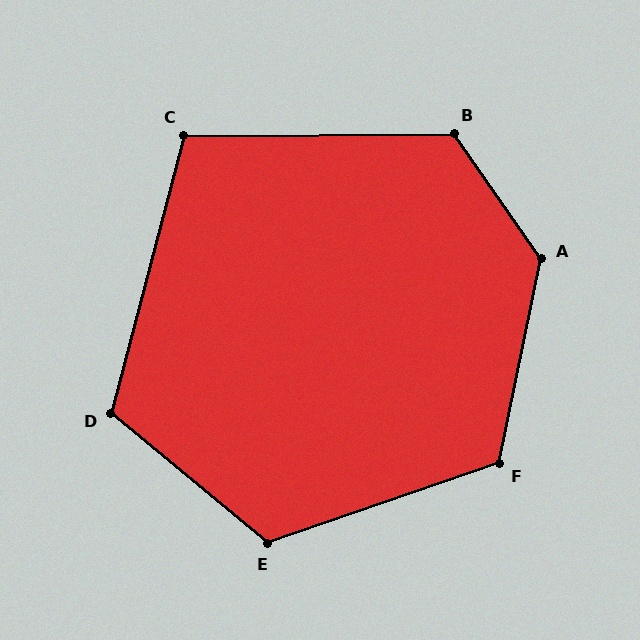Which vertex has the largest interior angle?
A, at approximately 134 degrees.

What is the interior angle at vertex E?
Approximately 121 degrees (obtuse).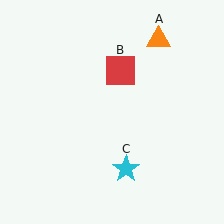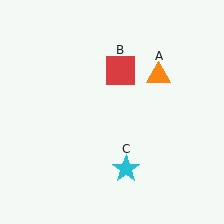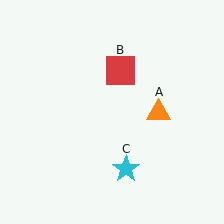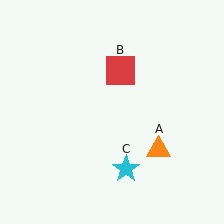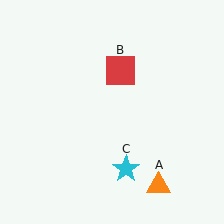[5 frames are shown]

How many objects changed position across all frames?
1 object changed position: orange triangle (object A).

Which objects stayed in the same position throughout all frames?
Red square (object B) and cyan star (object C) remained stationary.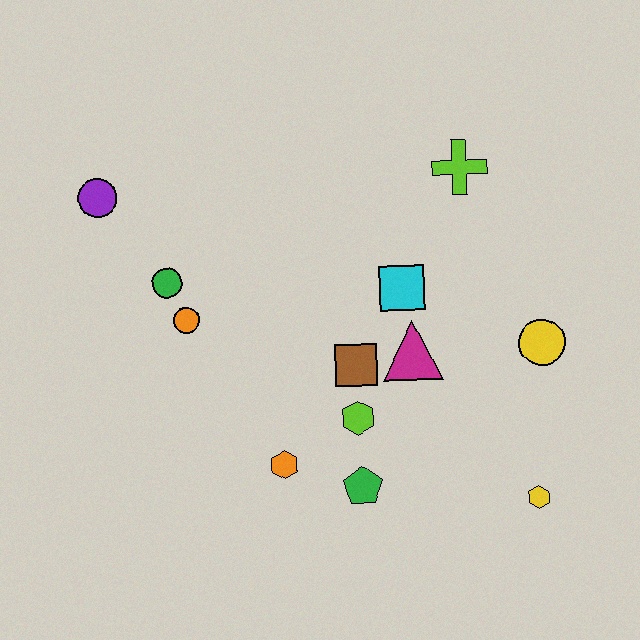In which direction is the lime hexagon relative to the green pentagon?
The lime hexagon is above the green pentagon.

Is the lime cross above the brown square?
Yes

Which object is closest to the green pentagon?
The lime hexagon is closest to the green pentagon.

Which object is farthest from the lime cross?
The purple circle is farthest from the lime cross.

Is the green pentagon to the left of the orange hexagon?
No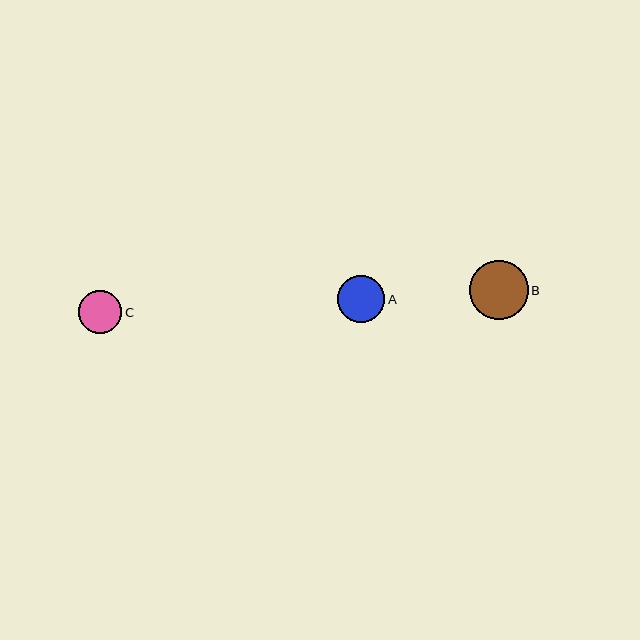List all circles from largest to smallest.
From largest to smallest: B, A, C.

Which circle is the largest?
Circle B is the largest with a size of approximately 59 pixels.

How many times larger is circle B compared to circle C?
Circle B is approximately 1.4 times the size of circle C.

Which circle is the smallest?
Circle C is the smallest with a size of approximately 43 pixels.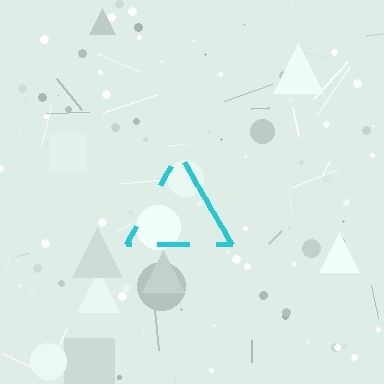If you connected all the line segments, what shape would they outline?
They would outline a triangle.